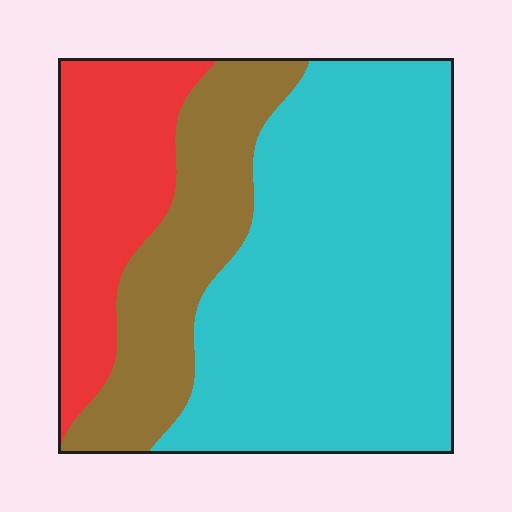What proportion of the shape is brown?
Brown covers roughly 20% of the shape.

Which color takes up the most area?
Cyan, at roughly 55%.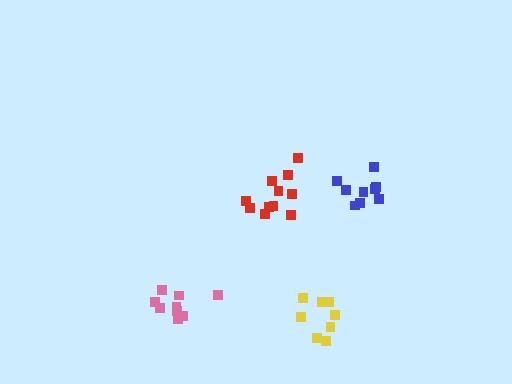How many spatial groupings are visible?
There are 4 spatial groupings.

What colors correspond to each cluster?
The clusters are colored: red, blue, pink, yellow.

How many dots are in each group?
Group 1: 11 dots, Group 2: 9 dots, Group 3: 9 dots, Group 4: 8 dots (37 total).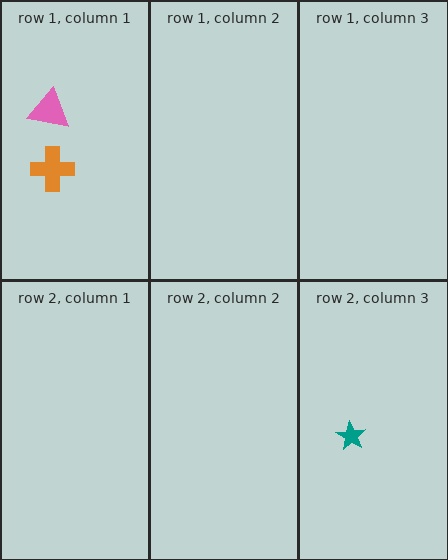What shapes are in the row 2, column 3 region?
The teal star.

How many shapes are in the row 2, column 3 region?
1.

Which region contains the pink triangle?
The row 1, column 1 region.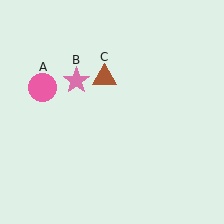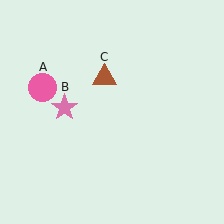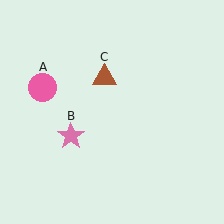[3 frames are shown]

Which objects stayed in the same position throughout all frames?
Pink circle (object A) and brown triangle (object C) remained stationary.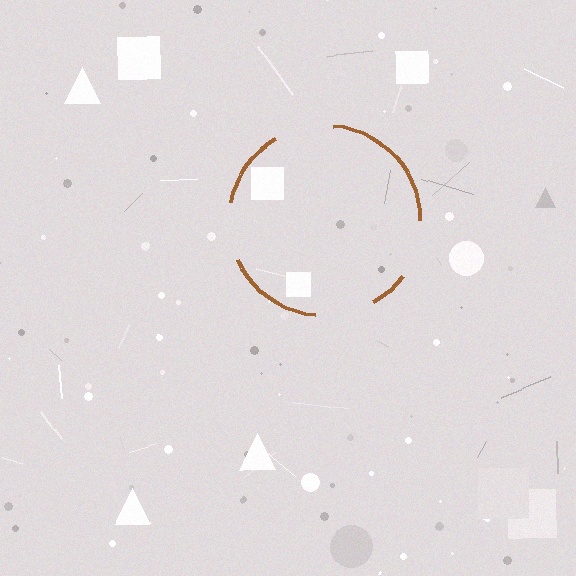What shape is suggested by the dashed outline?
The dashed outline suggests a circle.